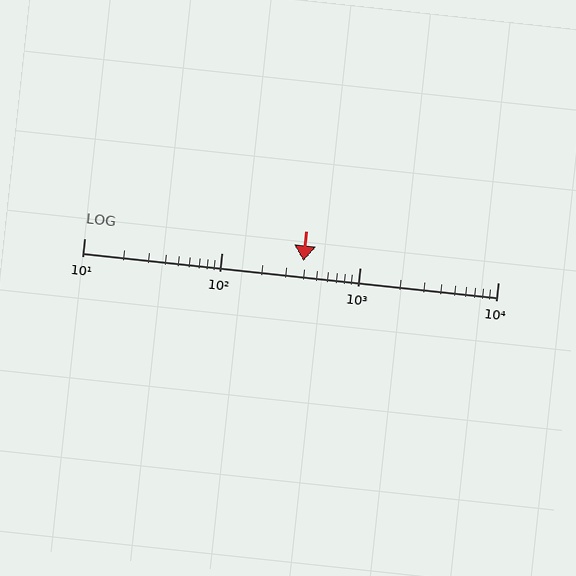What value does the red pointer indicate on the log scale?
The pointer indicates approximately 390.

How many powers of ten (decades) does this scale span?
The scale spans 3 decades, from 10 to 10000.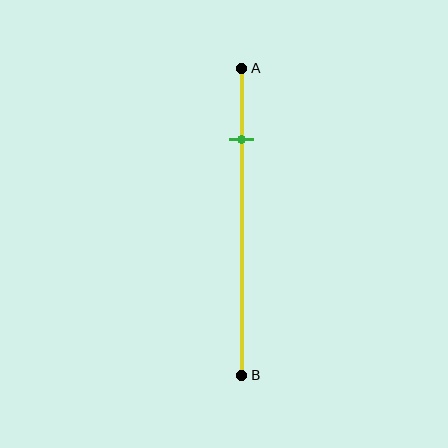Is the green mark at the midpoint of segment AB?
No, the mark is at about 25% from A, not at the 50% midpoint.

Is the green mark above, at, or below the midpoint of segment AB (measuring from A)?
The green mark is above the midpoint of segment AB.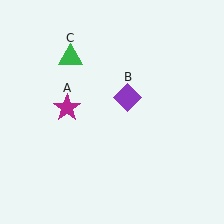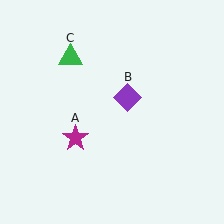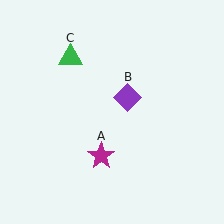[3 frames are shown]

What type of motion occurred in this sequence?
The magenta star (object A) rotated counterclockwise around the center of the scene.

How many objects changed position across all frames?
1 object changed position: magenta star (object A).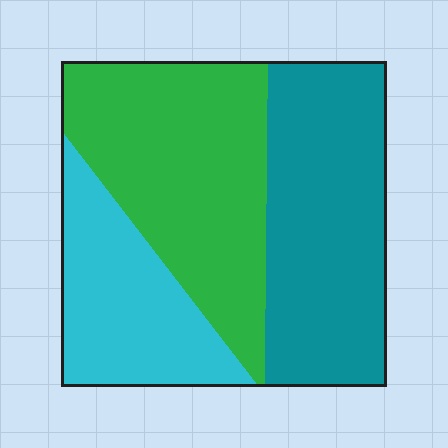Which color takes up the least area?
Cyan, at roughly 25%.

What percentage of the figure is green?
Green takes up between a third and a half of the figure.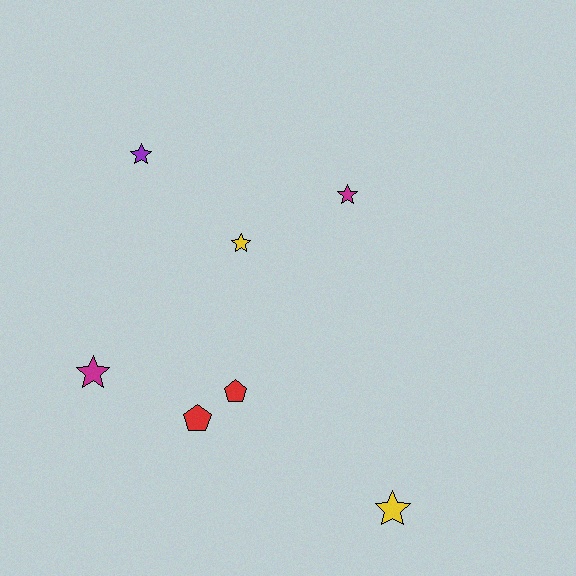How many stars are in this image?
There are 5 stars.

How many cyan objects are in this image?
There are no cyan objects.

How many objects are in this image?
There are 7 objects.